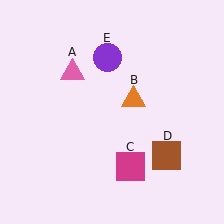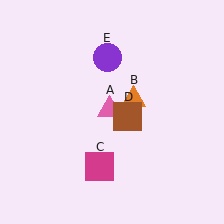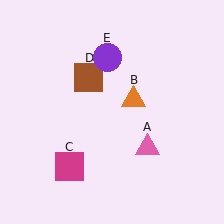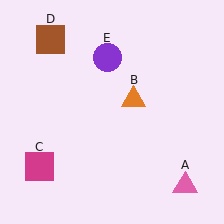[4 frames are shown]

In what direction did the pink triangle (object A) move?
The pink triangle (object A) moved down and to the right.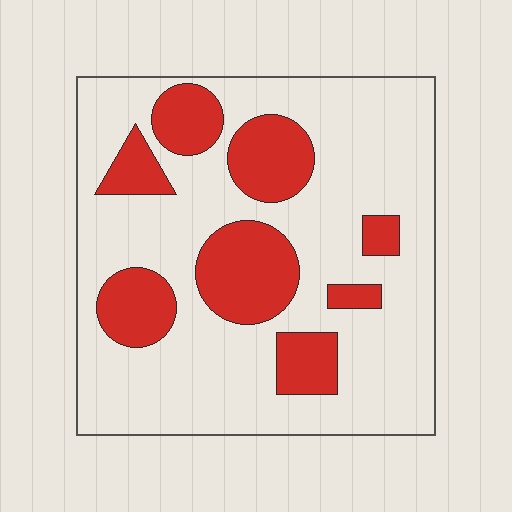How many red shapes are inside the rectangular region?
8.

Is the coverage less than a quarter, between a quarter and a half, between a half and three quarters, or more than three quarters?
Between a quarter and a half.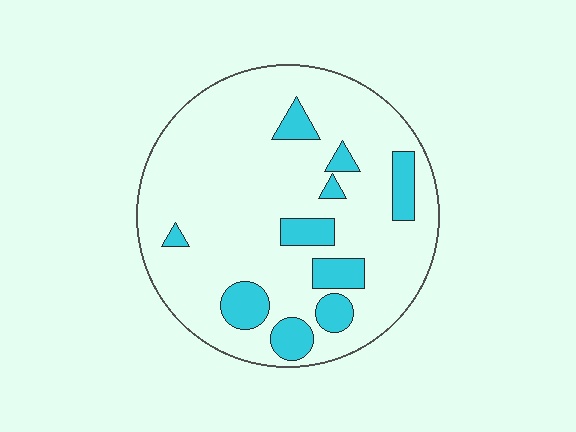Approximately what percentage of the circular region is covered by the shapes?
Approximately 15%.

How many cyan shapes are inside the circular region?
10.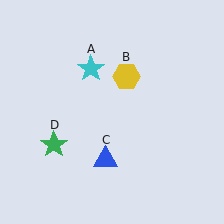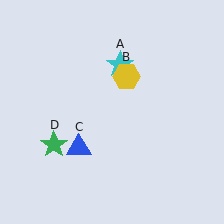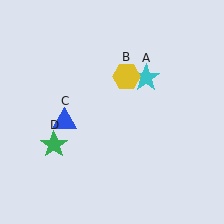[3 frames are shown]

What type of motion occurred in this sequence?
The cyan star (object A), blue triangle (object C) rotated clockwise around the center of the scene.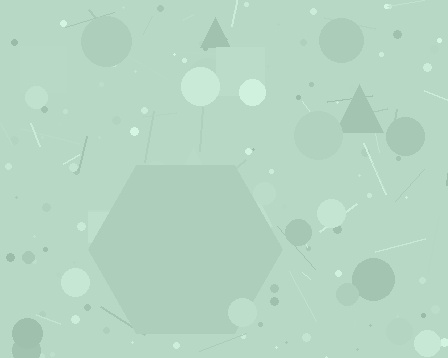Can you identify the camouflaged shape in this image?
The camouflaged shape is a hexagon.